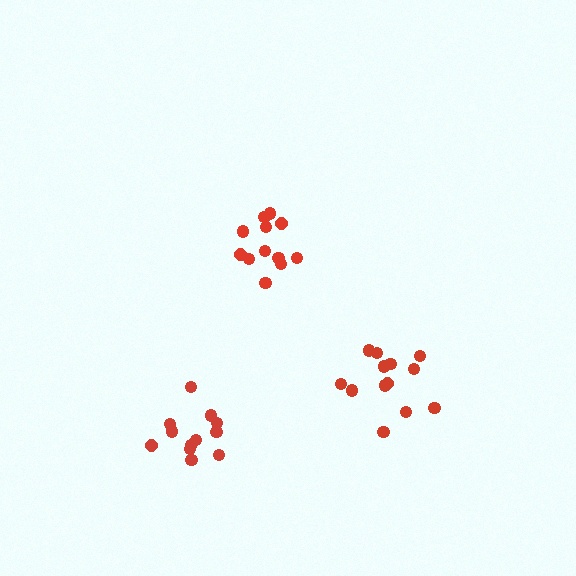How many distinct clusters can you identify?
There are 3 distinct clusters.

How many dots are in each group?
Group 1: 13 dots, Group 2: 12 dots, Group 3: 12 dots (37 total).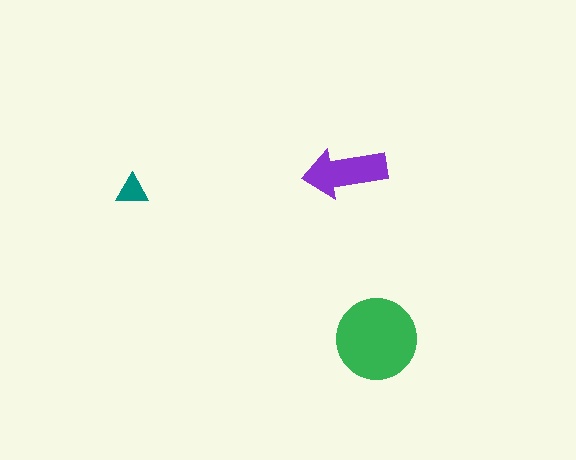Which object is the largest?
The green circle.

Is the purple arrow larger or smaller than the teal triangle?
Larger.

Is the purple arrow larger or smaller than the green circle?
Smaller.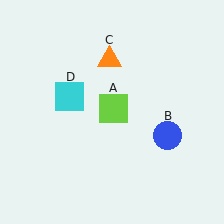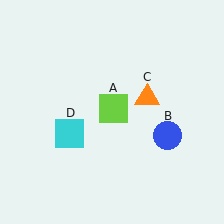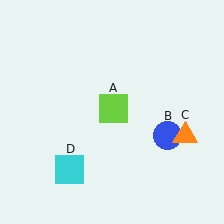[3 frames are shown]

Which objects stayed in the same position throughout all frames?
Lime square (object A) and blue circle (object B) remained stationary.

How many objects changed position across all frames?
2 objects changed position: orange triangle (object C), cyan square (object D).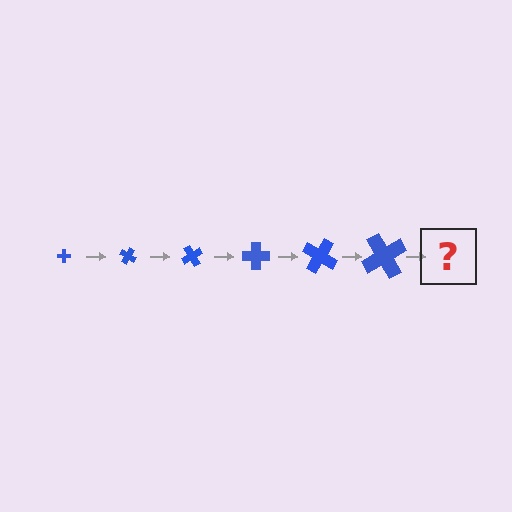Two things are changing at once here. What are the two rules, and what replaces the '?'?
The two rules are that the cross grows larger each step and it rotates 30 degrees each step. The '?' should be a cross, larger than the previous one and rotated 180 degrees from the start.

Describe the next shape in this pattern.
It should be a cross, larger than the previous one and rotated 180 degrees from the start.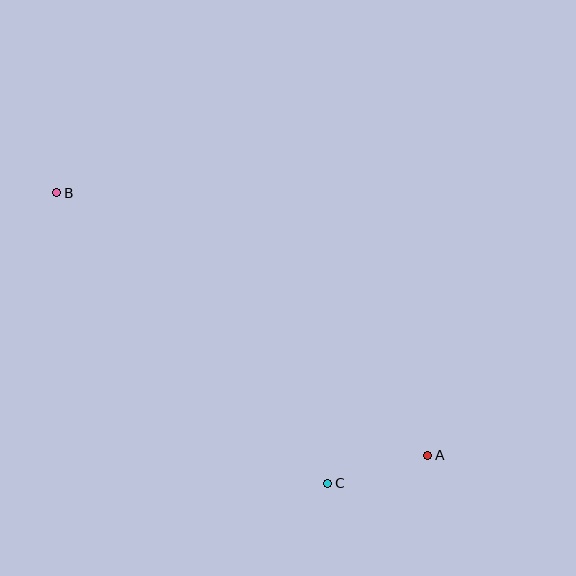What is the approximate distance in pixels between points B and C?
The distance between B and C is approximately 397 pixels.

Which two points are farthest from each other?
Points A and B are farthest from each other.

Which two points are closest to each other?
Points A and C are closest to each other.